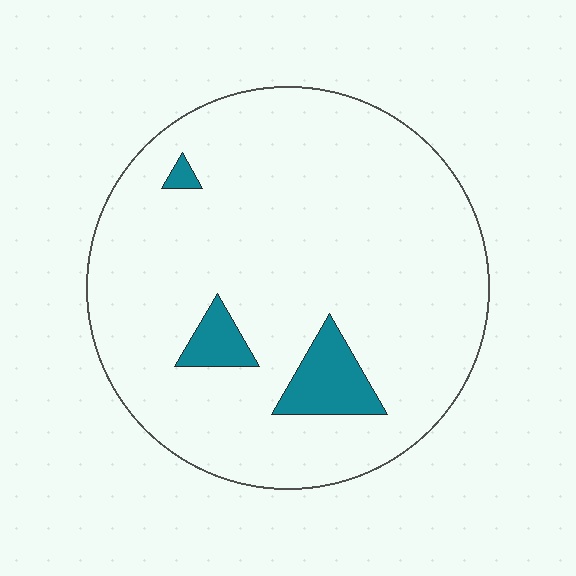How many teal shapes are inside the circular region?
3.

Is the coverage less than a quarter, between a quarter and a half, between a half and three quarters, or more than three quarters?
Less than a quarter.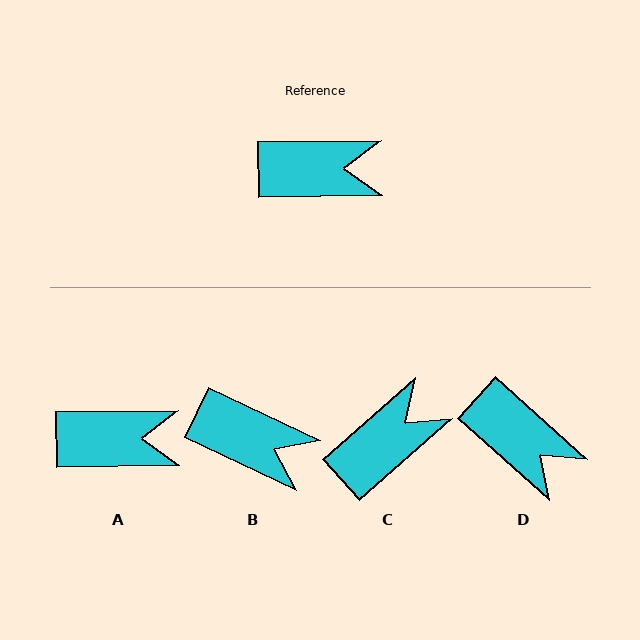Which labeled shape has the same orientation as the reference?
A.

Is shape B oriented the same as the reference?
No, it is off by about 26 degrees.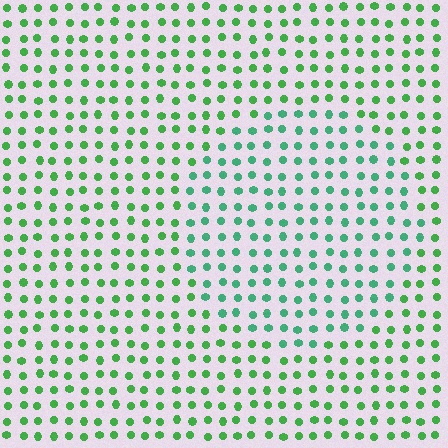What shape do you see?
I see a circle.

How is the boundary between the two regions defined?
The boundary is defined purely by a slight shift in hue (about 28 degrees). Spacing, size, and orientation are identical on both sides.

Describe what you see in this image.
The image is filled with small green elements in a uniform arrangement. A circle-shaped region is visible where the elements are tinted to a slightly different hue, forming a subtle color boundary.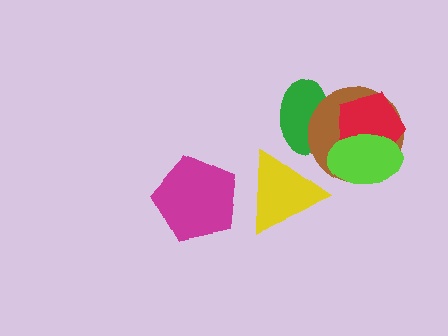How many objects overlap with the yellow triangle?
0 objects overlap with the yellow triangle.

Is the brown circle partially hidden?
Yes, it is partially covered by another shape.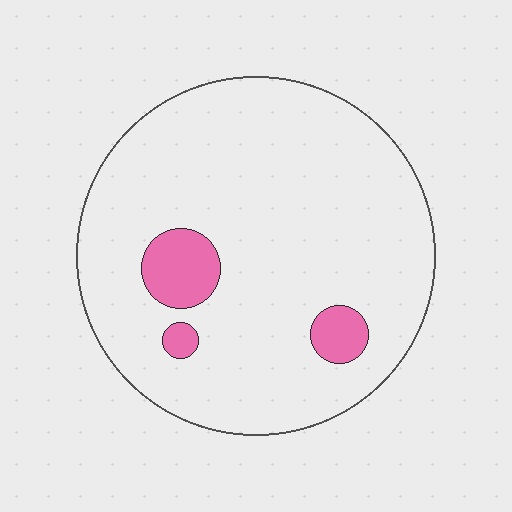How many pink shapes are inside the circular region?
3.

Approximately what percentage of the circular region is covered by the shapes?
Approximately 10%.